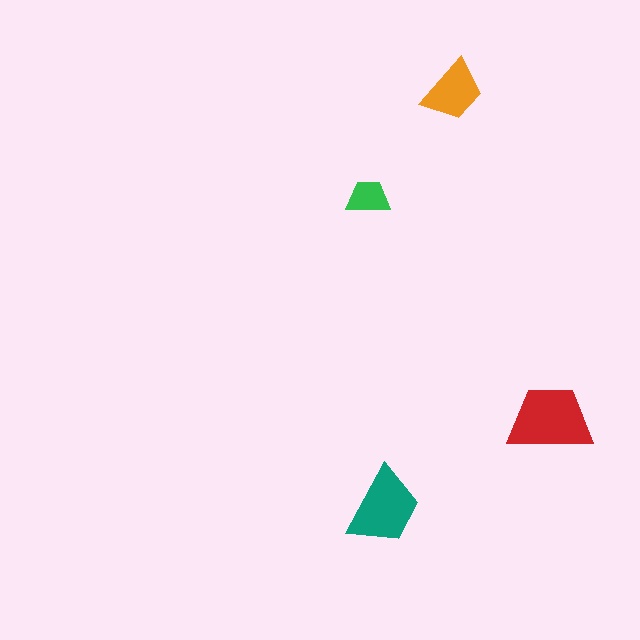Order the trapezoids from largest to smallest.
the red one, the teal one, the orange one, the green one.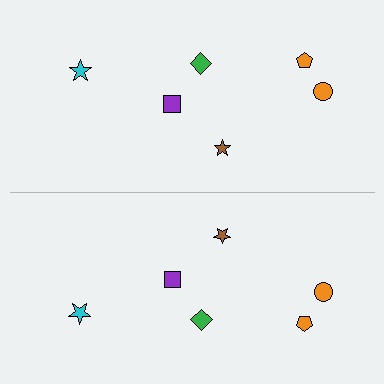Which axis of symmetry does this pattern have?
The pattern has a horizontal axis of symmetry running through the center of the image.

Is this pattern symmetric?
Yes, this pattern has bilateral (reflection) symmetry.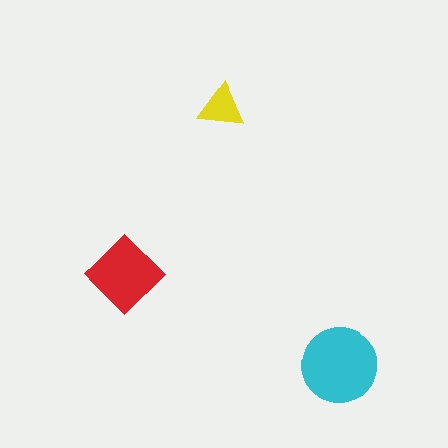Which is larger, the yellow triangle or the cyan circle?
The cyan circle.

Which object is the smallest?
The yellow triangle.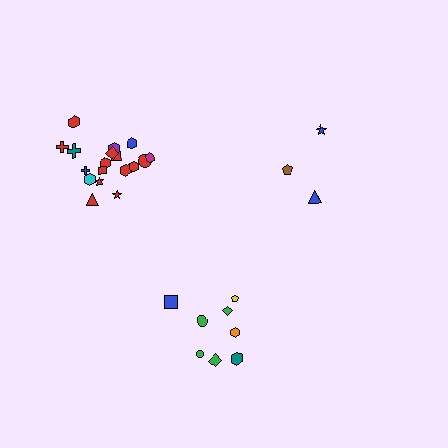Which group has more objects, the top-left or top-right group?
The top-left group.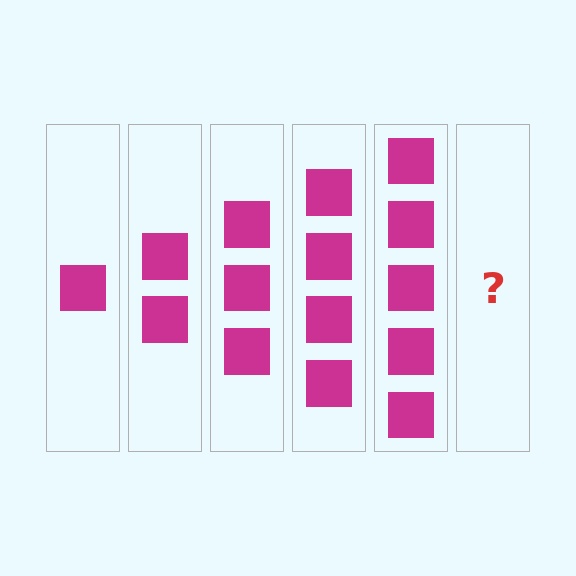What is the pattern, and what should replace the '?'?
The pattern is that each step adds one more square. The '?' should be 6 squares.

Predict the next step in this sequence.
The next step is 6 squares.